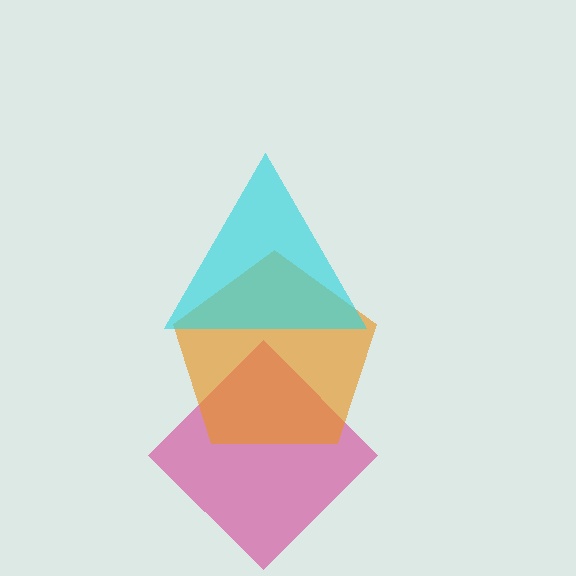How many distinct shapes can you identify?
There are 3 distinct shapes: a magenta diamond, an orange pentagon, a cyan triangle.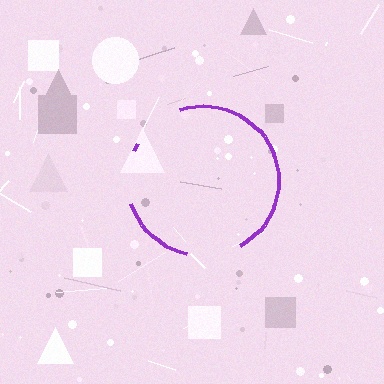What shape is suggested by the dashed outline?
The dashed outline suggests a circle.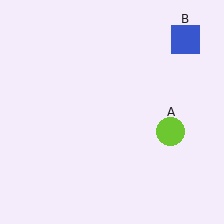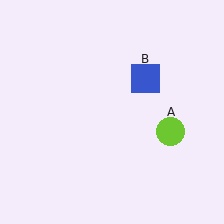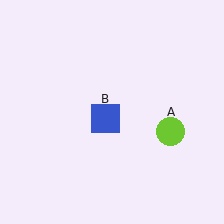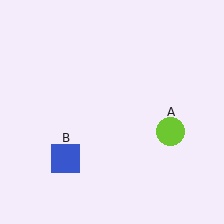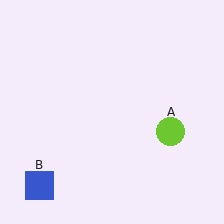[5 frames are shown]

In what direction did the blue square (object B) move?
The blue square (object B) moved down and to the left.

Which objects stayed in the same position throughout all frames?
Lime circle (object A) remained stationary.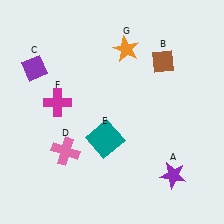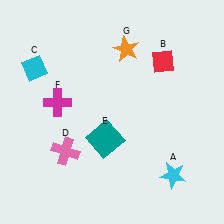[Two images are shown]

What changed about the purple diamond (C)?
In Image 1, C is purple. In Image 2, it changed to cyan.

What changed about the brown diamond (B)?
In Image 1, B is brown. In Image 2, it changed to red.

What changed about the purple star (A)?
In Image 1, A is purple. In Image 2, it changed to cyan.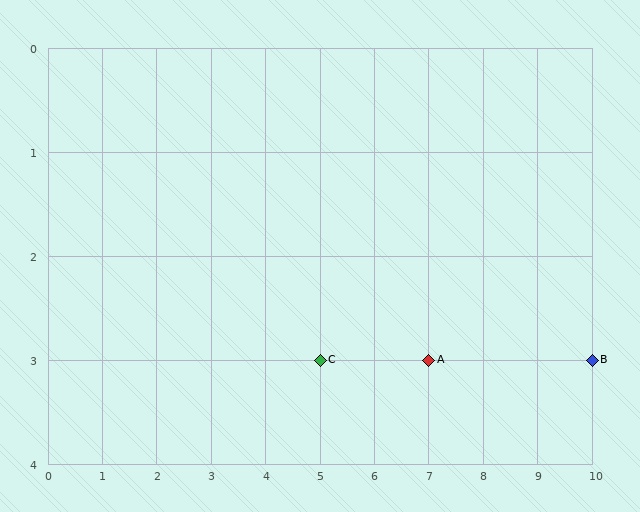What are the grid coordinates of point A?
Point A is at grid coordinates (7, 3).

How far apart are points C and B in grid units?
Points C and B are 5 columns apart.